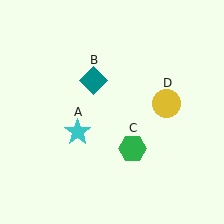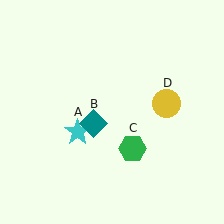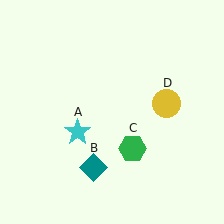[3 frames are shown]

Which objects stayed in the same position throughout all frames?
Cyan star (object A) and green hexagon (object C) and yellow circle (object D) remained stationary.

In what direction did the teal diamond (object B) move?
The teal diamond (object B) moved down.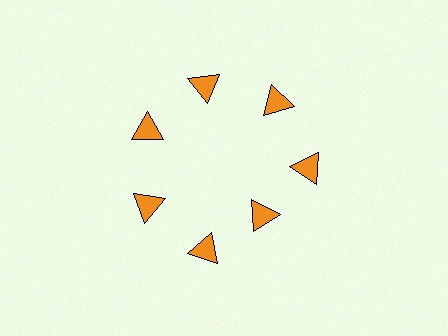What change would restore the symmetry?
The symmetry would be restored by moving it outward, back onto the ring so that all 7 triangles sit at equal angles and equal distance from the center.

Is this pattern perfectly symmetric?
No. The 7 orange triangles are arranged in a ring, but one element near the 5 o'clock position is pulled inward toward the center, breaking the 7-fold rotational symmetry.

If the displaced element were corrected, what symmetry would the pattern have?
It would have 7-fold rotational symmetry — the pattern would map onto itself every 51 degrees.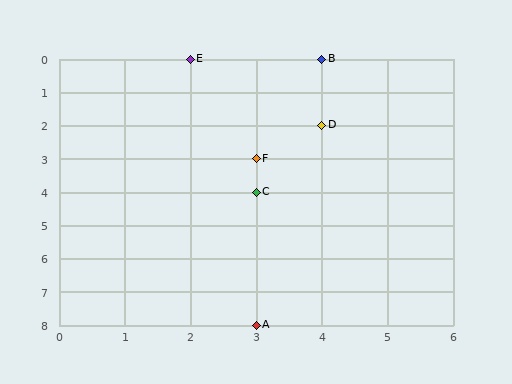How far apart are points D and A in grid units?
Points D and A are 1 column and 6 rows apart (about 6.1 grid units diagonally).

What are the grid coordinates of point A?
Point A is at grid coordinates (3, 8).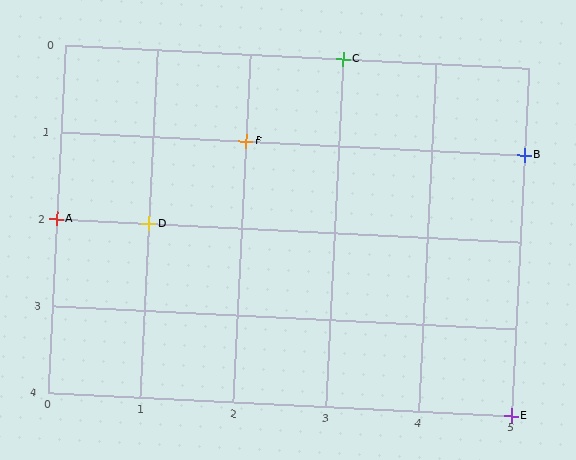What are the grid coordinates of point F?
Point F is at grid coordinates (2, 1).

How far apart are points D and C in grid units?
Points D and C are 2 columns and 2 rows apart (about 2.8 grid units diagonally).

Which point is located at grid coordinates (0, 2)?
Point A is at (0, 2).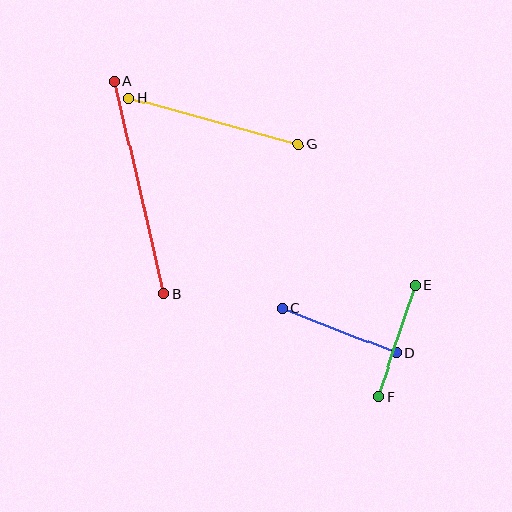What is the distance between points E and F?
The distance is approximately 118 pixels.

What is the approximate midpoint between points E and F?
The midpoint is at approximately (397, 342) pixels.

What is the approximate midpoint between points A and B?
The midpoint is at approximately (139, 188) pixels.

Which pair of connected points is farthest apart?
Points A and B are farthest apart.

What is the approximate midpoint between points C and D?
The midpoint is at approximately (340, 331) pixels.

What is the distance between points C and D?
The distance is approximately 122 pixels.